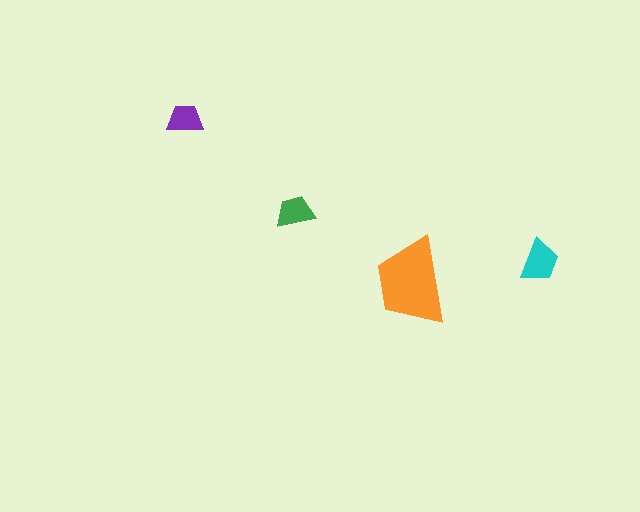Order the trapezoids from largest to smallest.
the orange one, the cyan one, the green one, the purple one.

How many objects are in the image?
There are 4 objects in the image.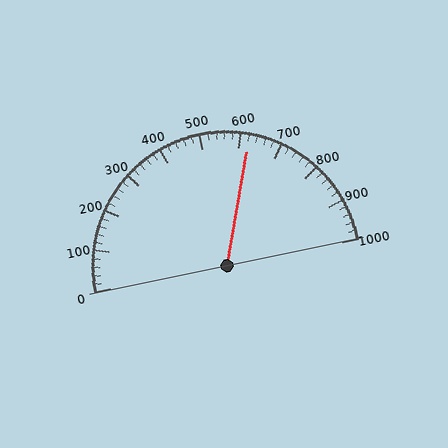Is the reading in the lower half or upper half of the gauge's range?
The reading is in the upper half of the range (0 to 1000).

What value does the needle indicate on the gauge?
The needle indicates approximately 620.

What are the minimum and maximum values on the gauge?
The gauge ranges from 0 to 1000.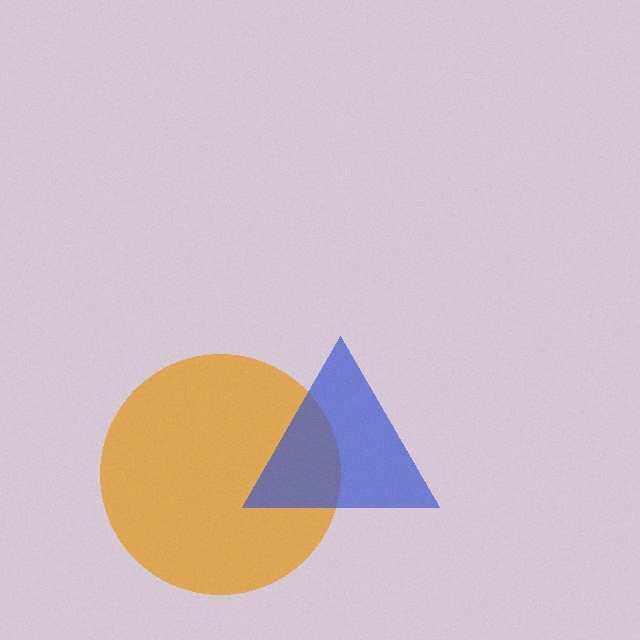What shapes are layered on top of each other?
The layered shapes are: an orange circle, a blue triangle.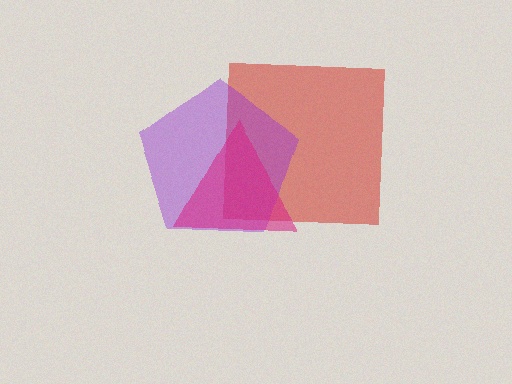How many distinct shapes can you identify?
There are 3 distinct shapes: a red square, a purple pentagon, a magenta triangle.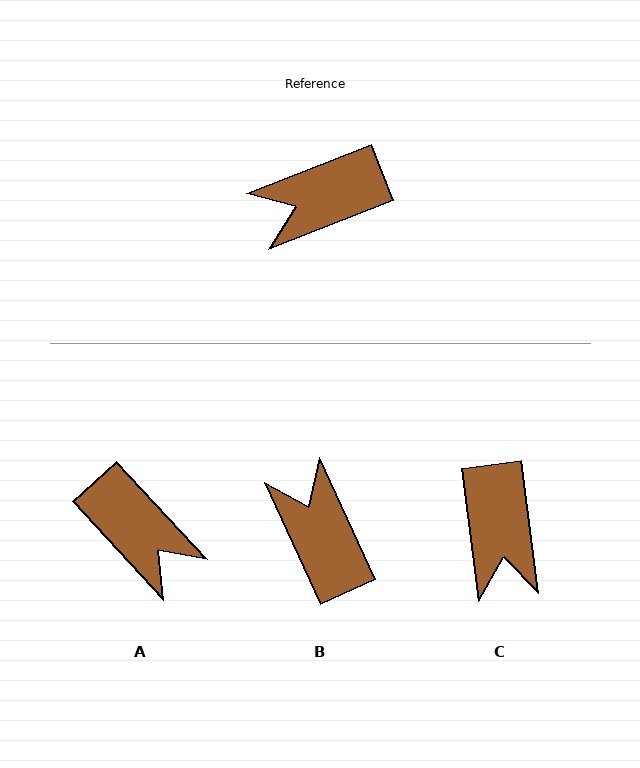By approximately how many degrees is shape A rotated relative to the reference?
Approximately 111 degrees counter-clockwise.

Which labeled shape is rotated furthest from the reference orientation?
A, about 111 degrees away.